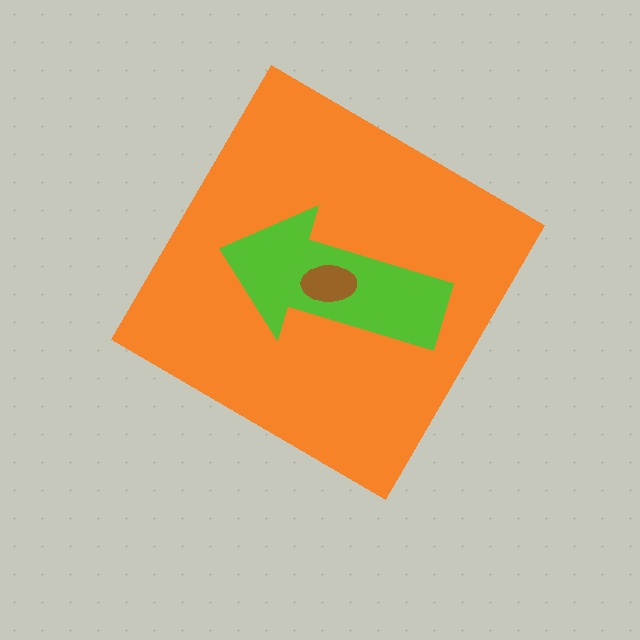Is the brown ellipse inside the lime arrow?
Yes.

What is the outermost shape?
The orange diamond.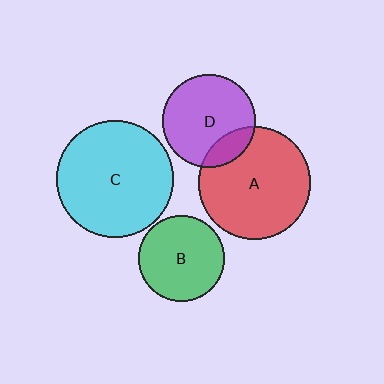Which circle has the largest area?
Circle C (cyan).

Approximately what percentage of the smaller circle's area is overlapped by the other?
Approximately 20%.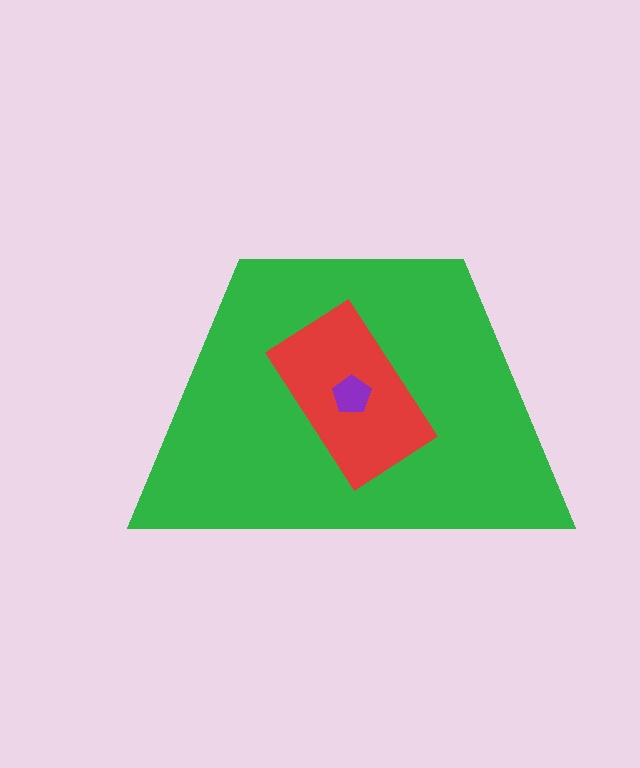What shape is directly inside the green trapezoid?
The red rectangle.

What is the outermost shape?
The green trapezoid.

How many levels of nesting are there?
3.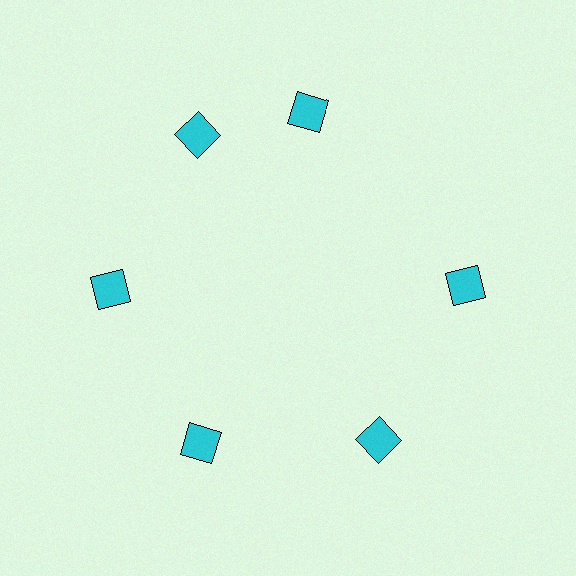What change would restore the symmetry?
The symmetry would be restored by rotating it back into even spacing with its neighbors so that all 6 squares sit at equal angles and equal distance from the center.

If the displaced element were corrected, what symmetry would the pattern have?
It would have 6-fold rotational symmetry — the pattern would map onto itself every 60 degrees.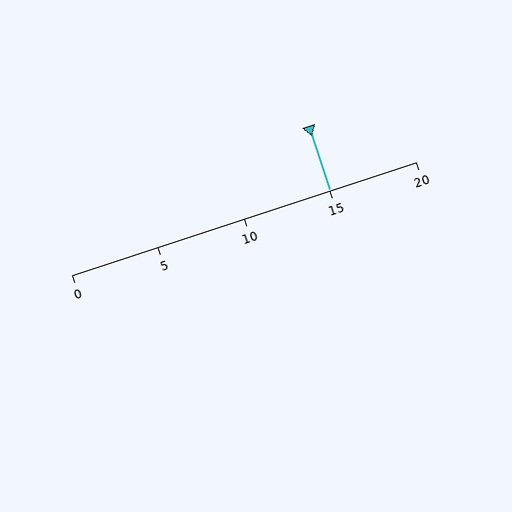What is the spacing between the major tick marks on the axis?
The major ticks are spaced 5 apart.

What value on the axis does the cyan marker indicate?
The marker indicates approximately 15.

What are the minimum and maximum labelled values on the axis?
The axis runs from 0 to 20.